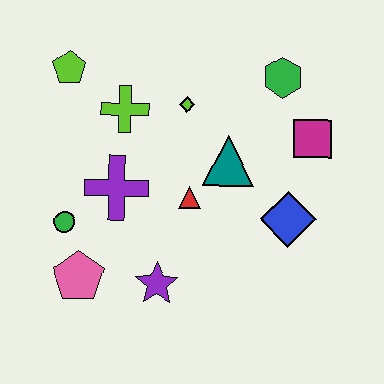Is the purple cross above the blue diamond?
Yes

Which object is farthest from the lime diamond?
The pink pentagon is farthest from the lime diamond.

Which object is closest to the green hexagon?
The magenta square is closest to the green hexagon.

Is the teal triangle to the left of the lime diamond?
No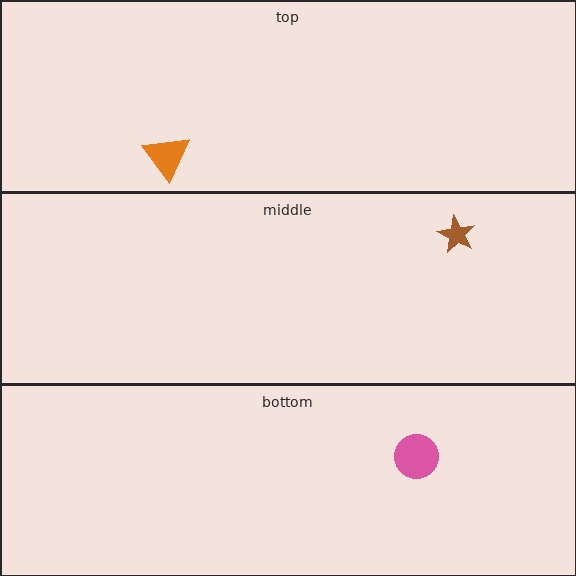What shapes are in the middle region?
The brown star.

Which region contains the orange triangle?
The top region.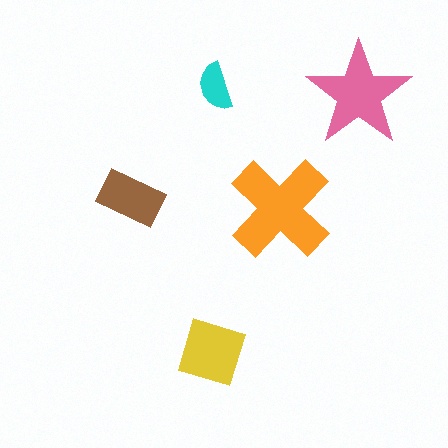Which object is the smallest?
The cyan semicircle.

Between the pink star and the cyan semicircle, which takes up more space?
The pink star.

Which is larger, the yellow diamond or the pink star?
The pink star.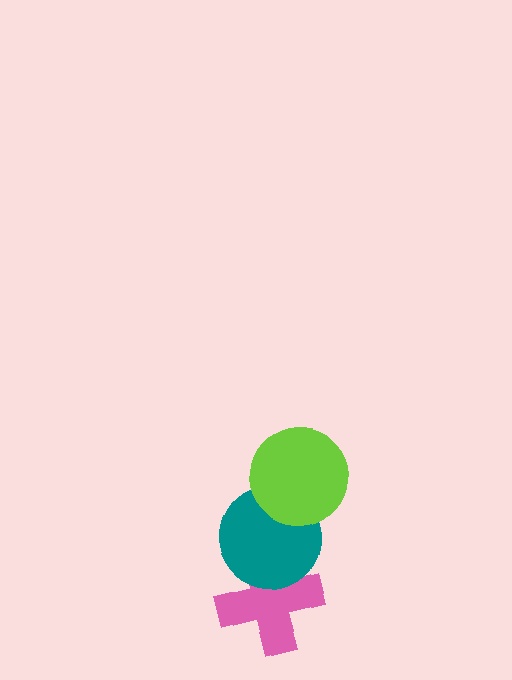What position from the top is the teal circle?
The teal circle is 2nd from the top.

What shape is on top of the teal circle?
The lime circle is on top of the teal circle.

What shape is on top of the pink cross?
The teal circle is on top of the pink cross.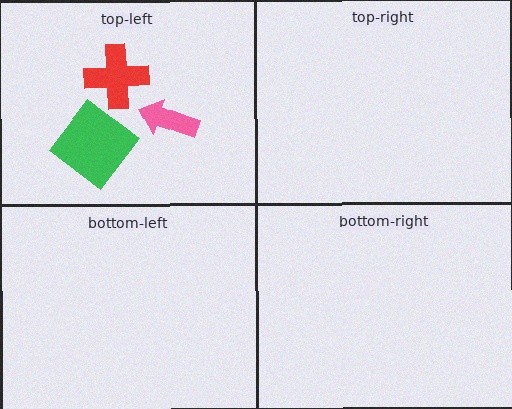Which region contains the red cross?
The top-left region.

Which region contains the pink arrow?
The top-left region.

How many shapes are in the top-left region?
3.